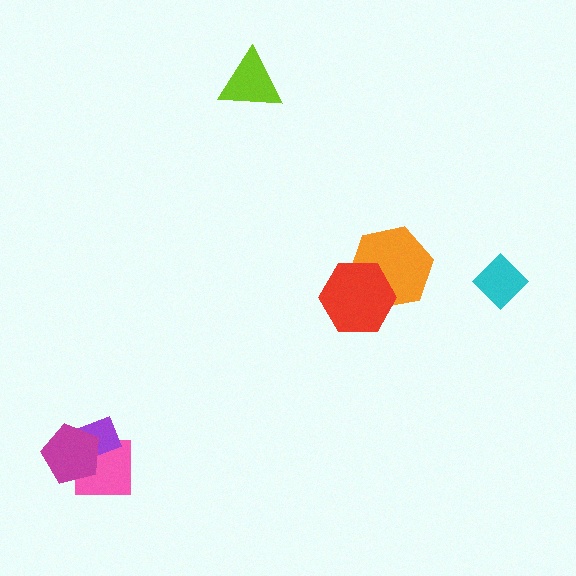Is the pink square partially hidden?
Yes, it is partially covered by another shape.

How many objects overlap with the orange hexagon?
1 object overlaps with the orange hexagon.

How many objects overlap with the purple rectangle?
2 objects overlap with the purple rectangle.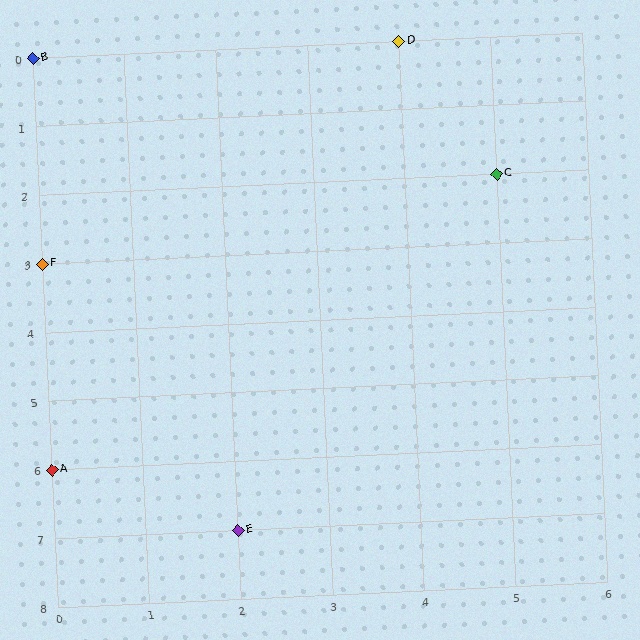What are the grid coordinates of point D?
Point D is at grid coordinates (4, 0).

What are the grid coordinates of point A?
Point A is at grid coordinates (0, 6).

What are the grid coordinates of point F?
Point F is at grid coordinates (0, 3).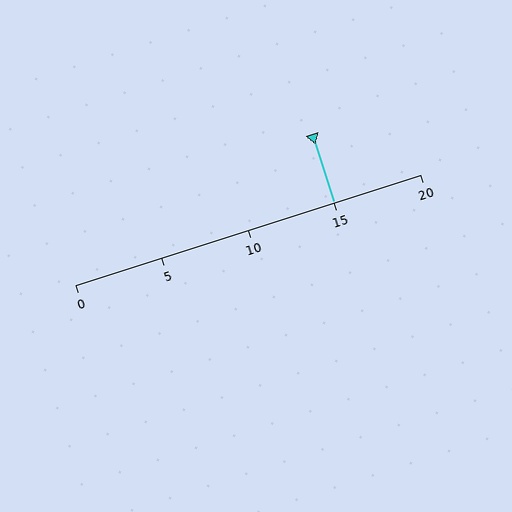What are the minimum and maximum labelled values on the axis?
The axis runs from 0 to 20.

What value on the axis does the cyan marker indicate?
The marker indicates approximately 15.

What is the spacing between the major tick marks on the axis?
The major ticks are spaced 5 apart.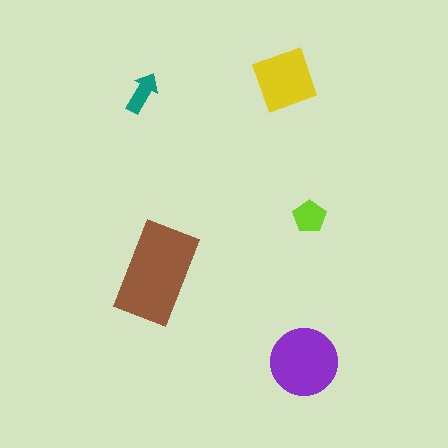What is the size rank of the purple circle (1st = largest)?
2nd.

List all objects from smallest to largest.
The teal arrow, the lime pentagon, the yellow diamond, the purple circle, the brown rectangle.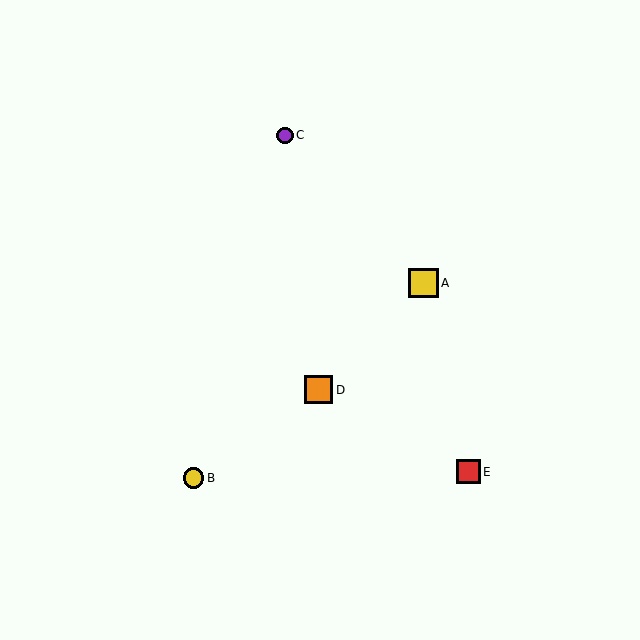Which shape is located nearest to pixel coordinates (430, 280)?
The yellow square (labeled A) at (423, 283) is nearest to that location.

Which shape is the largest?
The yellow square (labeled A) is the largest.